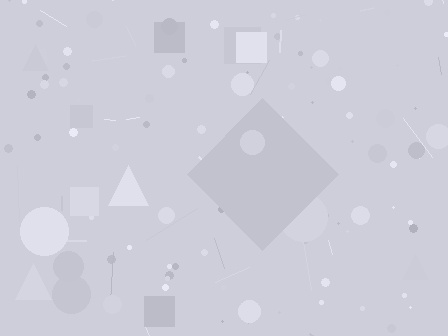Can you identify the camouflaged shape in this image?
The camouflaged shape is a diamond.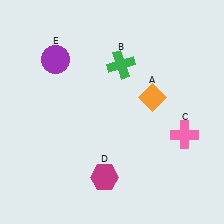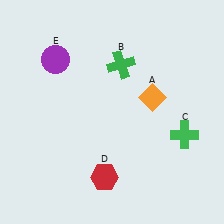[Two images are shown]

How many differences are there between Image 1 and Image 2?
There are 2 differences between the two images.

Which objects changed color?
C changed from pink to green. D changed from magenta to red.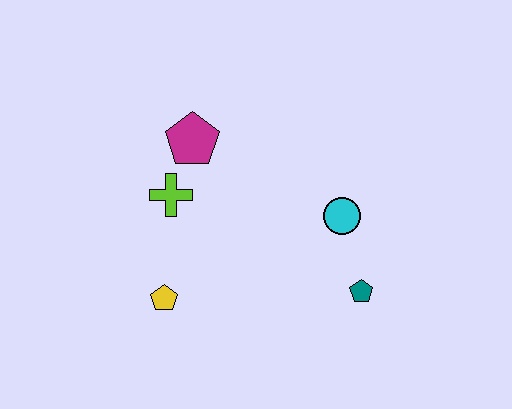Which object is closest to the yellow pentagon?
The lime cross is closest to the yellow pentagon.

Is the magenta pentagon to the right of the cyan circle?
No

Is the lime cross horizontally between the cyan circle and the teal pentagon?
No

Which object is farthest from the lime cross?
The teal pentagon is farthest from the lime cross.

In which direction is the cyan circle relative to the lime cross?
The cyan circle is to the right of the lime cross.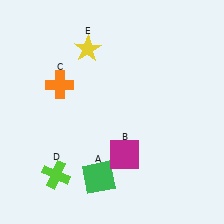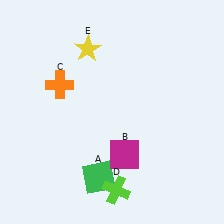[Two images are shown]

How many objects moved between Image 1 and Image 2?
1 object moved between the two images.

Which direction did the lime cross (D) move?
The lime cross (D) moved right.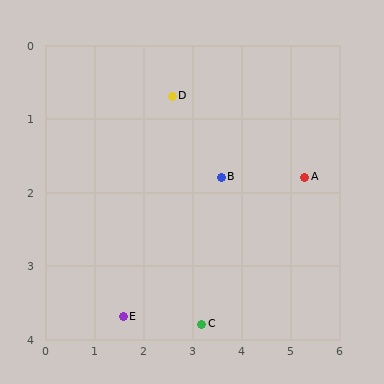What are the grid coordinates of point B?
Point B is at approximately (3.6, 1.8).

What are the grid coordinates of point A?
Point A is at approximately (5.3, 1.8).